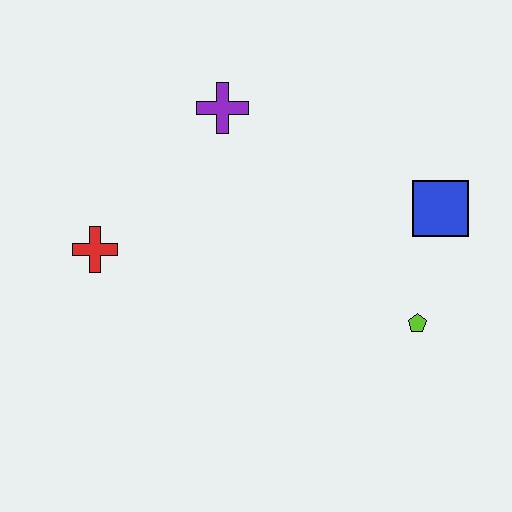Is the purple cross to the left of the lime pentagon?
Yes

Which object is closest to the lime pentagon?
The blue square is closest to the lime pentagon.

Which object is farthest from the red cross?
The blue square is farthest from the red cross.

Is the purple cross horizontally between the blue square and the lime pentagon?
No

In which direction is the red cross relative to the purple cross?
The red cross is below the purple cross.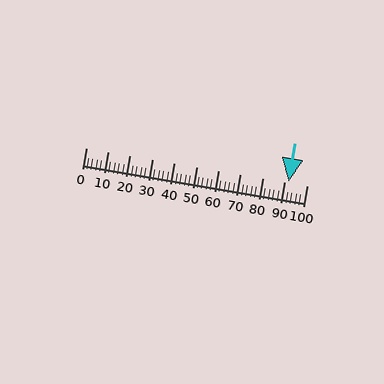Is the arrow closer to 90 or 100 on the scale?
The arrow is closer to 90.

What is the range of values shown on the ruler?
The ruler shows values from 0 to 100.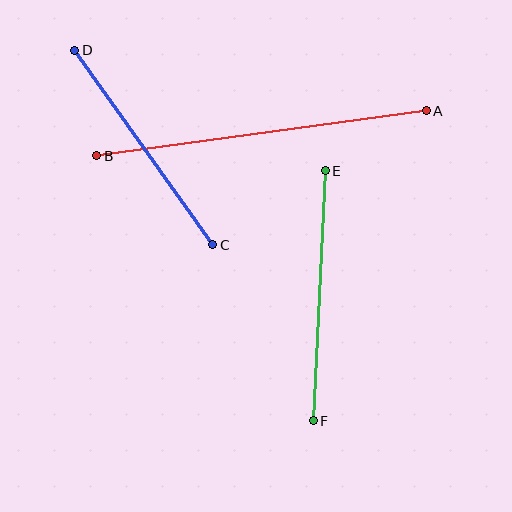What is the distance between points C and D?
The distance is approximately 239 pixels.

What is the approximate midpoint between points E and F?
The midpoint is at approximately (319, 296) pixels.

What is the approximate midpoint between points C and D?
The midpoint is at approximately (144, 148) pixels.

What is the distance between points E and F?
The distance is approximately 250 pixels.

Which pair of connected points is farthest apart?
Points A and B are farthest apart.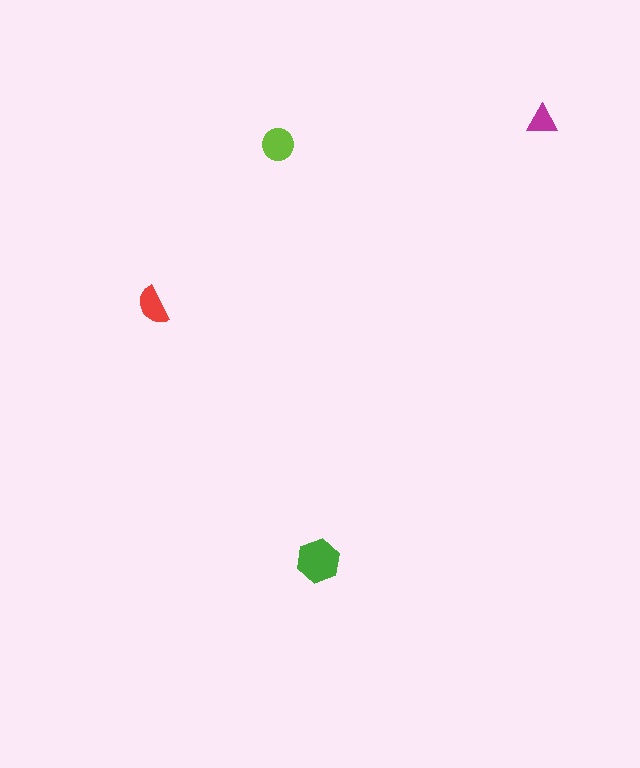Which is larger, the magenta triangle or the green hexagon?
The green hexagon.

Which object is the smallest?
The magenta triangle.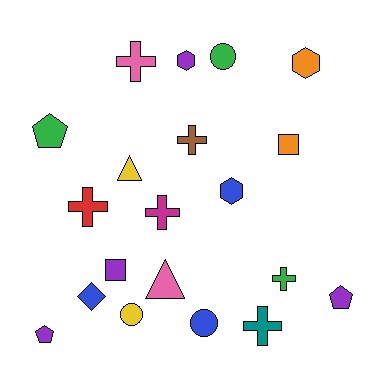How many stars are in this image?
There are no stars.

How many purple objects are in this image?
There are 4 purple objects.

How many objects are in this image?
There are 20 objects.